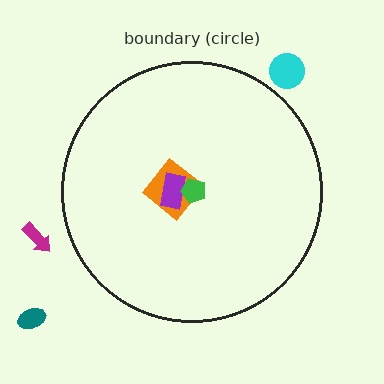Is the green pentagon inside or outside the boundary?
Inside.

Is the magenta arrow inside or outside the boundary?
Outside.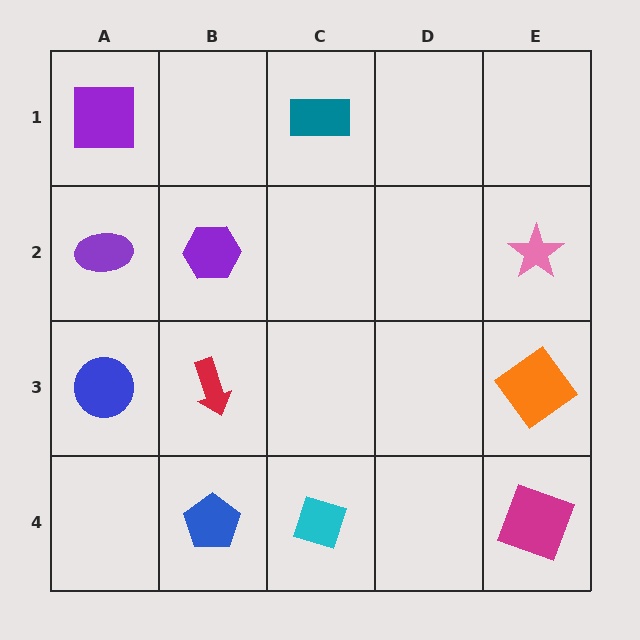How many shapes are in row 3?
3 shapes.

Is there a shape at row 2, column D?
No, that cell is empty.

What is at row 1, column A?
A purple square.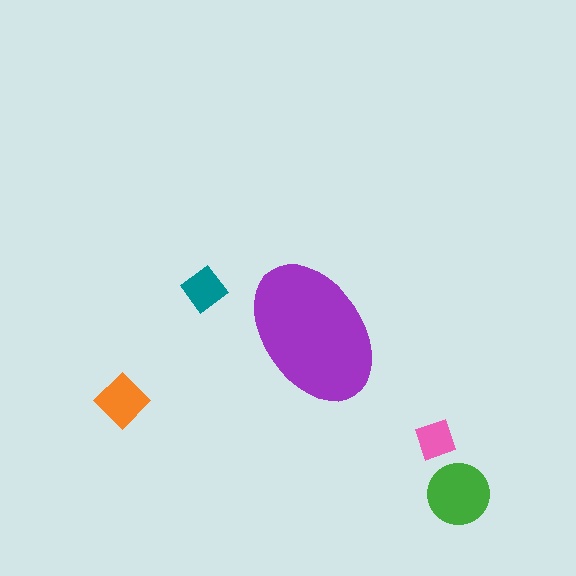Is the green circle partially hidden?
No, the green circle is fully visible.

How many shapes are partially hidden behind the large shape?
0 shapes are partially hidden.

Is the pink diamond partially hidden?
No, the pink diamond is fully visible.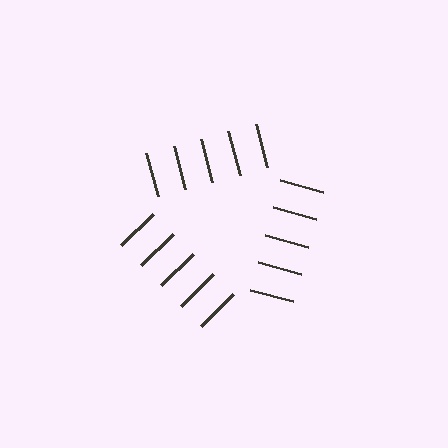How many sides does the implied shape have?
3 sides — the line-ends trace a triangle.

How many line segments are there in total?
15 — 5 along each of the 3 edges.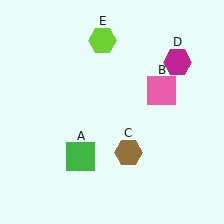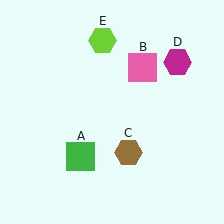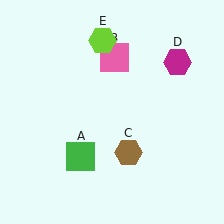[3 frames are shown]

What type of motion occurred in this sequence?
The pink square (object B) rotated counterclockwise around the center of the scene.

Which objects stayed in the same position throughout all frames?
Green square (object A) and brown hexagon (object C) and magenta hexagon (object D) and lime hexagon (object E) remained stationary.